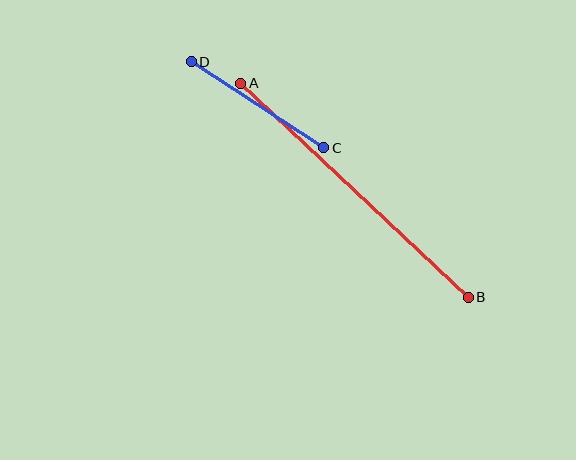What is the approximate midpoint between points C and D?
The midpoint is at approximately (258, 105) pixels.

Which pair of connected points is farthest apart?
Points A and B are farthest apart.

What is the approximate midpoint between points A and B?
The midpoint is at approximately (355, 190) pixels.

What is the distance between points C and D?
The distance is approximately 158 pixels.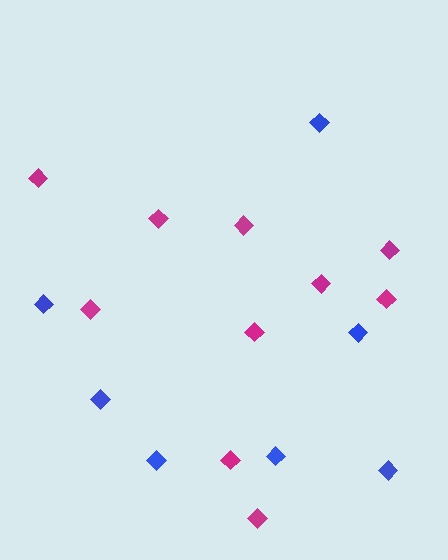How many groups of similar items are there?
There are 2 groups: one group of magenta diamonds (10) and one group of blue diamonds (7).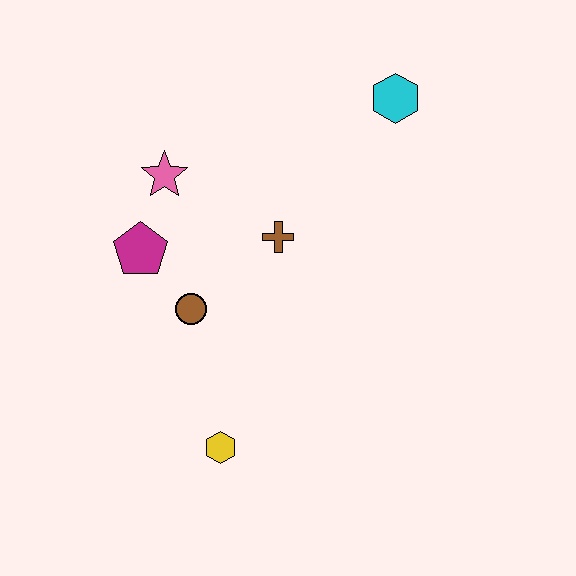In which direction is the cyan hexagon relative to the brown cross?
The cyan hexagon is above the brown cross.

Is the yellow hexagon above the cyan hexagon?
No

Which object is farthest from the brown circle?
The cyan hexagon is farthest from the brown circle.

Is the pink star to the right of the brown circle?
No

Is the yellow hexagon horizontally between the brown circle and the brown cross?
Yes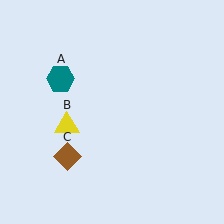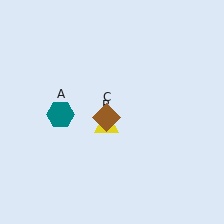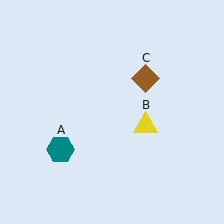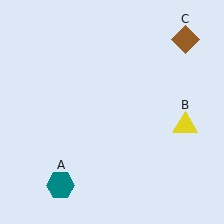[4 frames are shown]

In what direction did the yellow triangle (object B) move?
The yellow triangle (object B) moved right.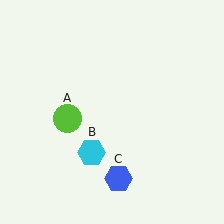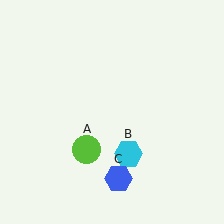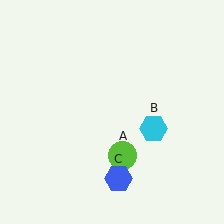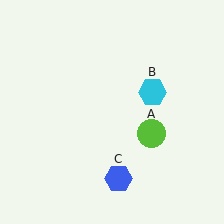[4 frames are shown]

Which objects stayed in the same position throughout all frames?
Blue hexagon (object C) remained stationary.